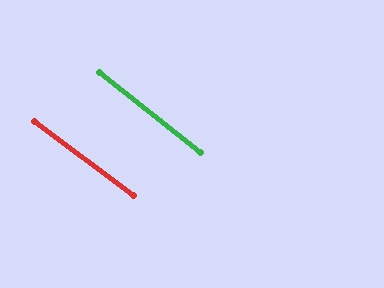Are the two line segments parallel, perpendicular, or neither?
Parallel — their directions differ by only 1.2°.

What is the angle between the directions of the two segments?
Approximately 1 degree.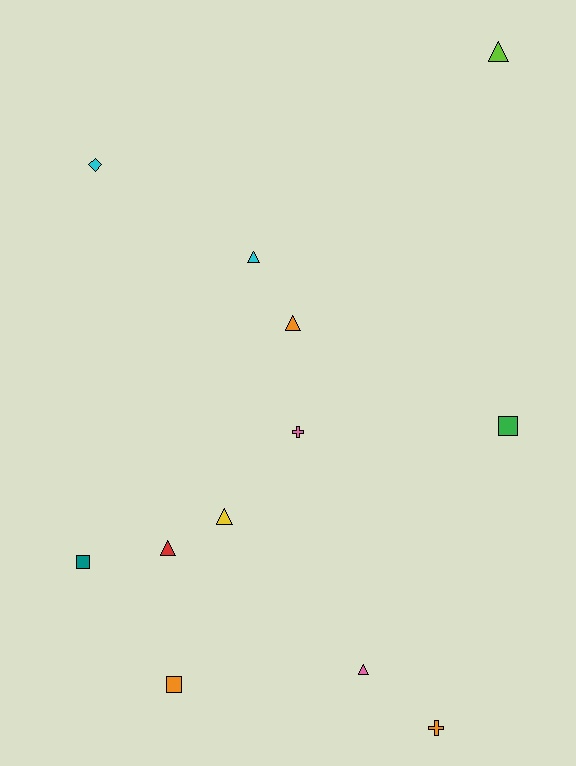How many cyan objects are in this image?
There are 2 cyan objects.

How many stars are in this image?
There are no stars.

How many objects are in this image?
There are 12 objects.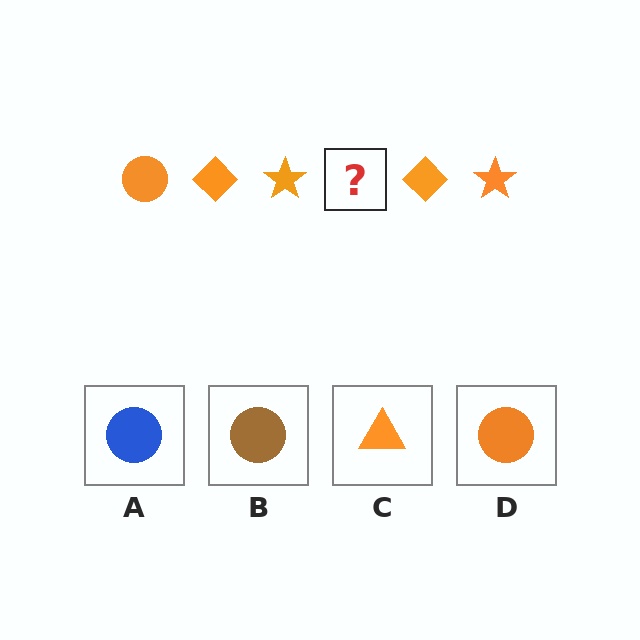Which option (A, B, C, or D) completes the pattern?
D.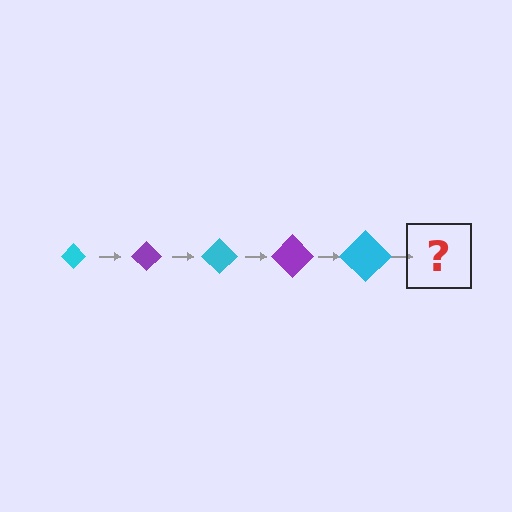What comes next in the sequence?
The next element should be a purple diamond, larger than the previous one.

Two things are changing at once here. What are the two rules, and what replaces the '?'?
The two rules are that the diamond grows larger each step and the color cycles through cyan and purple. The '?' should be a purple diamond, larger than the previous one.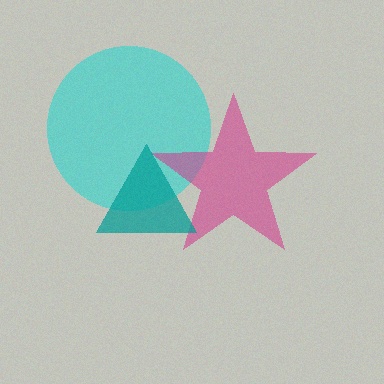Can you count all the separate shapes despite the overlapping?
Yes, there are 3 separate shapes.